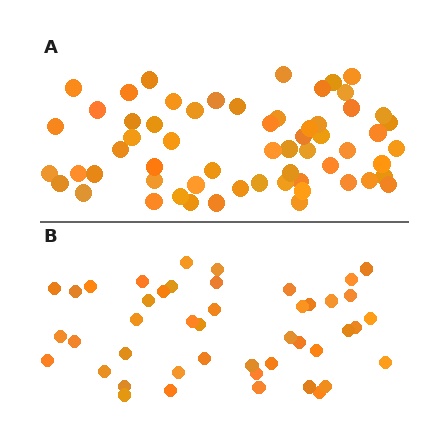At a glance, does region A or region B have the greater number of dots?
Region A (the top region) has more dots.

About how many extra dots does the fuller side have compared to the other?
Region A has approximately 15 more dots than region B.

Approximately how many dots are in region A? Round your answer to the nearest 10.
About 60 dots.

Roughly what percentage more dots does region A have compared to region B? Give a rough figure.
About 35% more.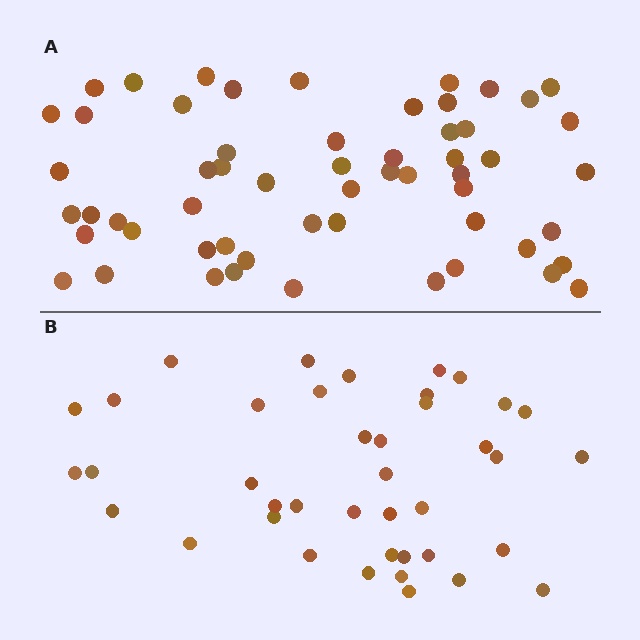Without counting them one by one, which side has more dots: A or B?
Region A (the top region) has more dots.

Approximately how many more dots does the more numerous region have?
Region A has approximately 15 more dots than region B.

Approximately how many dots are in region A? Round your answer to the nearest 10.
About 60 dots. (The exact count is 57, which rounds to 60.)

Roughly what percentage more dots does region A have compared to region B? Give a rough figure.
About 40% more.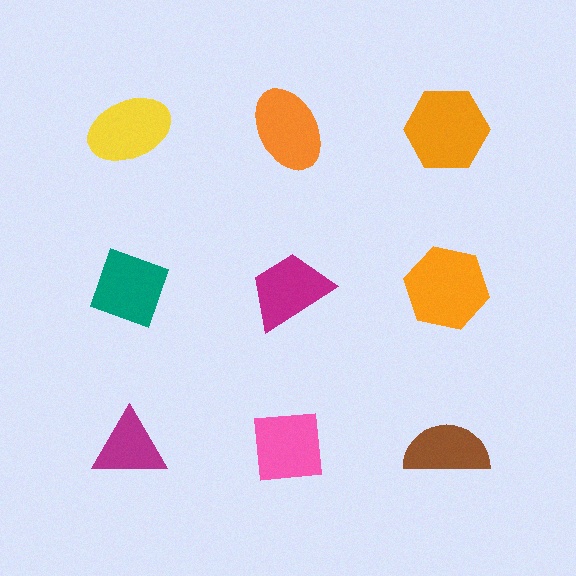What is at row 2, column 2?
A magenta trapezoid.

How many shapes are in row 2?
3 shapes.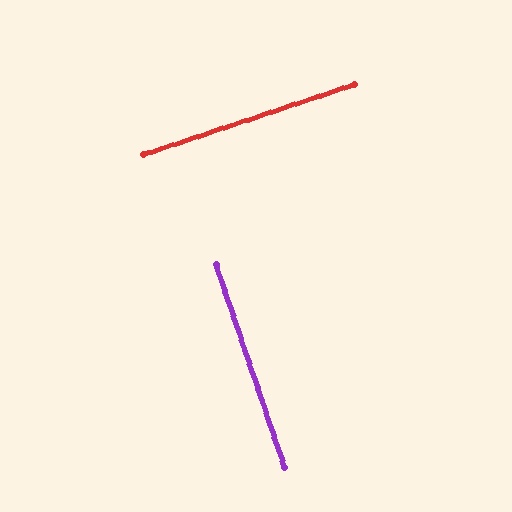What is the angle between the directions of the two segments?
Approximately 90 degrees.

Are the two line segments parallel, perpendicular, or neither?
Perpendicular — they meet at approximately 90°.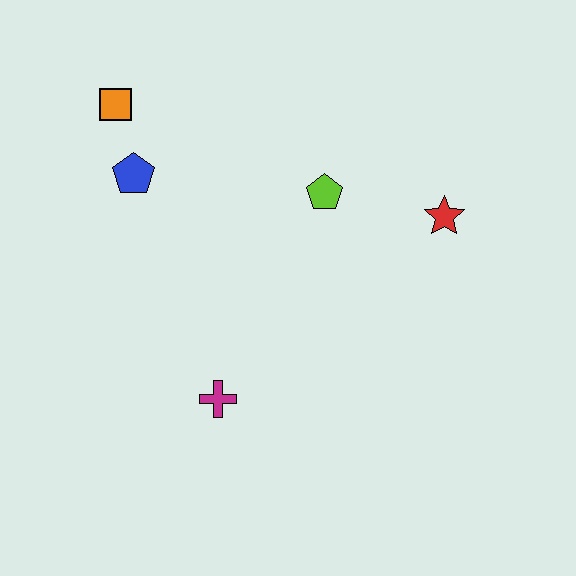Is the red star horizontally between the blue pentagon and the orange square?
No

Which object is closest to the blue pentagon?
The orange square is closest to the blue pentagon.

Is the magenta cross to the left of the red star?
Yes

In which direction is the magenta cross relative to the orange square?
The magenta cross is below the orange square.